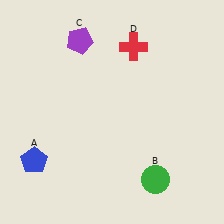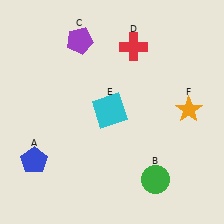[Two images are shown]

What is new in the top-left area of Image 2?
A cyan square (E) was added in the top-left area of Image 2.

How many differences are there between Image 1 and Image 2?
There are 2 differences between the two images.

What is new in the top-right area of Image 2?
An orange star (F) was added in the top-right area of Image 2.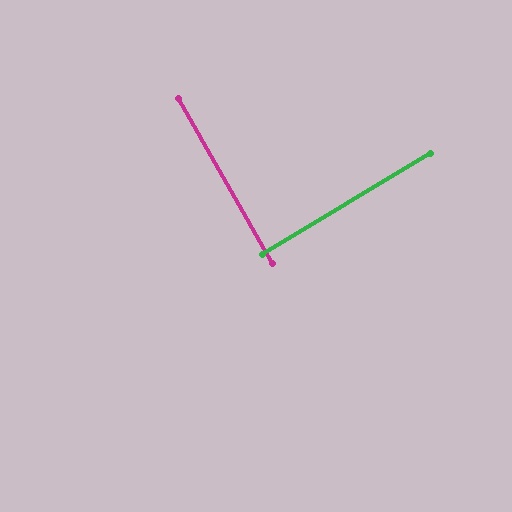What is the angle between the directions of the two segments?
Approximately 89 degrees.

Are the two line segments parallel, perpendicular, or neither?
Perpendicular — they meet at approximately 89°.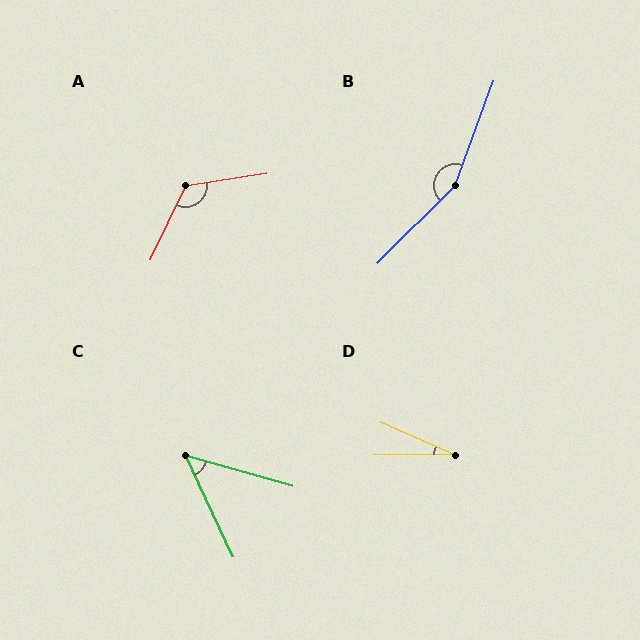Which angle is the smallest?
D, at approximately 23 degrees.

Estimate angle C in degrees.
Approximately 49 degrees.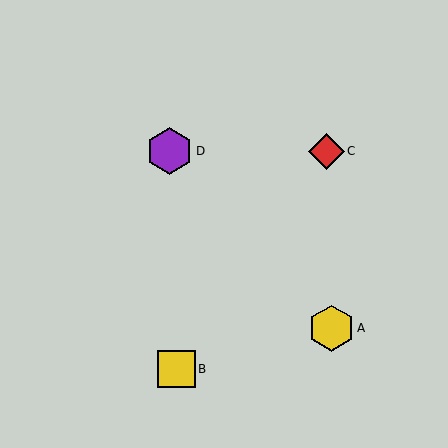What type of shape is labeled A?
Shape A is a yellow hexagon.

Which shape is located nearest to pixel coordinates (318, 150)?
The red diamond (labeled C) at (326, 151) is nearest to that location.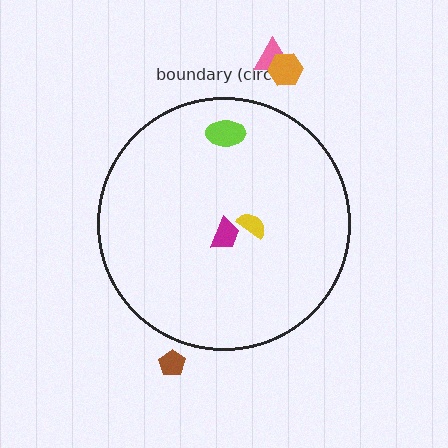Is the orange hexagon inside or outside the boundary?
Outside.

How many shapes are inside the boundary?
3 inside, 3 outside.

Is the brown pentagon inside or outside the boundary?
Outside.